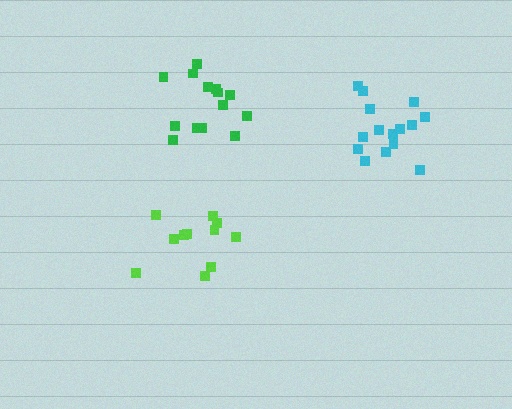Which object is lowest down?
The lime cluster is bottommost.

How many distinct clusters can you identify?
There are 3 distinct clusters.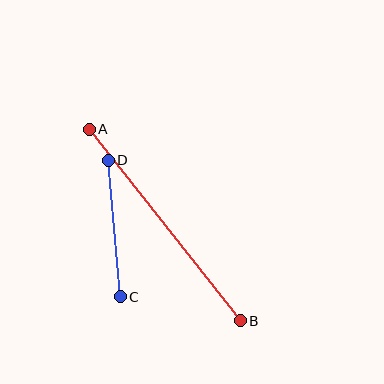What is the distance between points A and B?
The distance is approximately 244 pixels.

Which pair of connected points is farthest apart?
Points A and B are farthest apart.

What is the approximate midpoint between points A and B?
The midpoint is at approximately (165, 225) pixels.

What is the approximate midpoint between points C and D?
The midpoint is at approximately (114, 228) pixels.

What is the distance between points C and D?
The distance is approximately 137 pixels.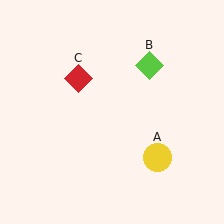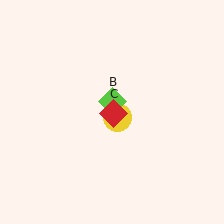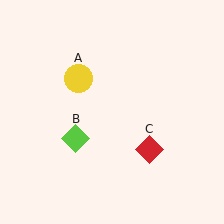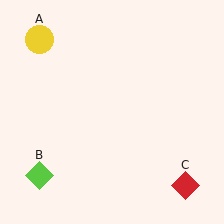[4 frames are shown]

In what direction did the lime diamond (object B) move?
The lime diamond (object B) moved down and to the left.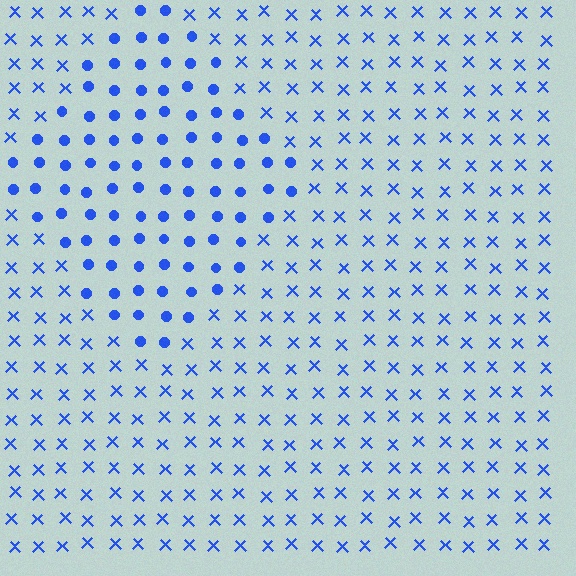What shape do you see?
I see a diamond.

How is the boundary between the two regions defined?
The boundary is defined by a change in element shape: circles inside vs. X marks outside. All elements share the same color and spacing.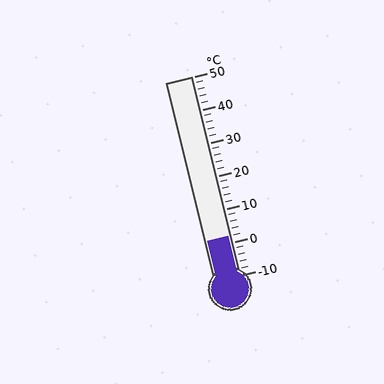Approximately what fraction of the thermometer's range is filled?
The thermometer is filled to approximately 20% of its range.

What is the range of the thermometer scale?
The thermometer scale ranges from -10°C to 50°C.